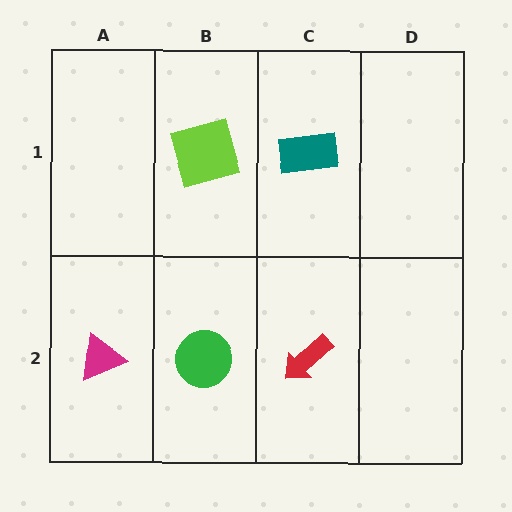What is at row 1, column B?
A lime square.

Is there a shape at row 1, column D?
No, that cell is empty.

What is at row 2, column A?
A magenta triangle.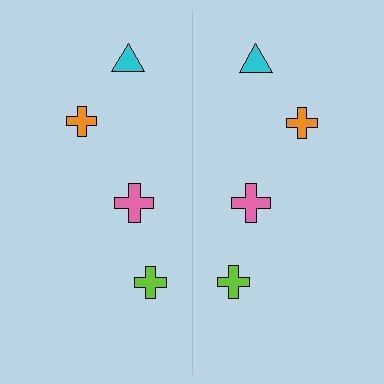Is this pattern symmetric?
Yes, this pattern has bilateral (reflection) symmetry.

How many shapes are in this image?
There are 8 shapes in this image.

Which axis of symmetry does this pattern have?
The pattern has a vertical axis of symmetry running through the center of the image.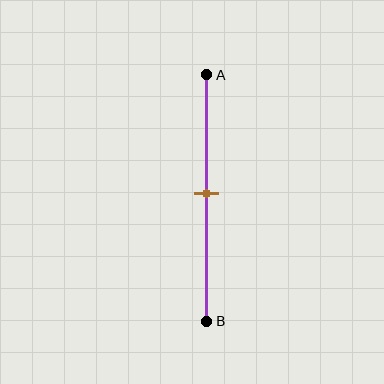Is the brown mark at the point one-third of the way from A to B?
No, the mark is at about 50% from A, not at the 33% one-third point.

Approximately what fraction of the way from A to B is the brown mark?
The brown mark is approximately 50% of the way from A to B.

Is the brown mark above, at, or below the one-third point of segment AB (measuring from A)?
The brown mark is below the one-third point of segment AB.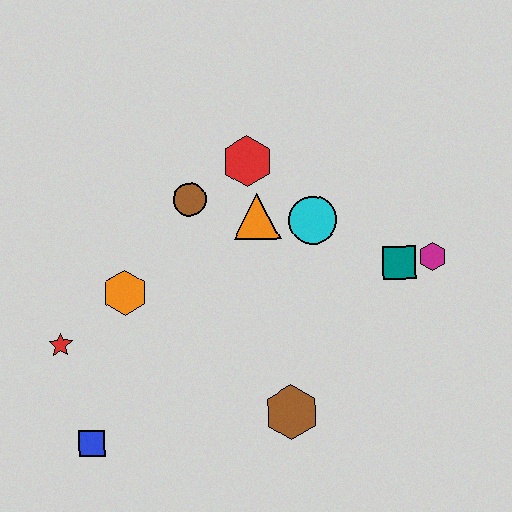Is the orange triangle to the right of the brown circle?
Yes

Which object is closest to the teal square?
The magenta hexagon is closest to the teal square.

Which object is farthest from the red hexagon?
The blue square is farthest from the red hexagon.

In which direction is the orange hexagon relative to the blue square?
The orange hexagon is above the blue square.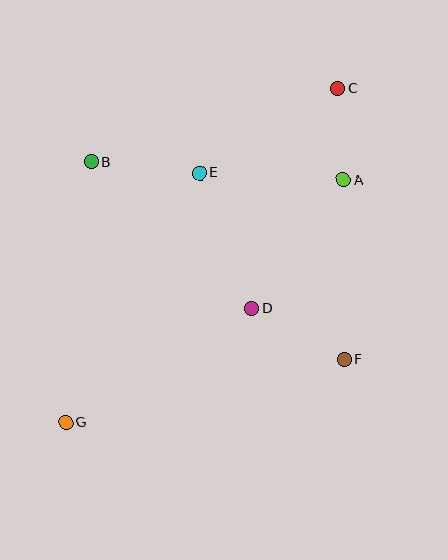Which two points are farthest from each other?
Points C and G are farthest from each other.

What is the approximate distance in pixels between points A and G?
The distance between A and G is approximately 369 pixels.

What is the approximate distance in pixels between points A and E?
The distance between A and E is approximately 144 pixels.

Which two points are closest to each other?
Points A and C are closest to each other.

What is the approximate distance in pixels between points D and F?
The distance between D and F is approximately 106 pixels.